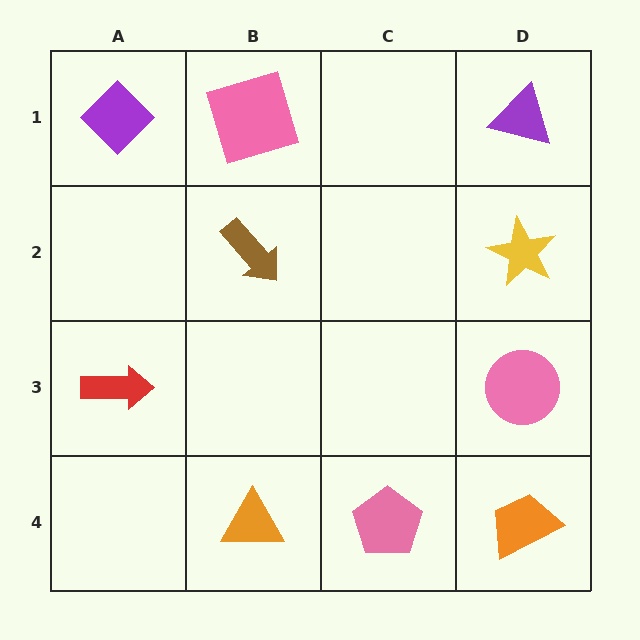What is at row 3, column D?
A pink circle.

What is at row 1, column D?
A purple triangle.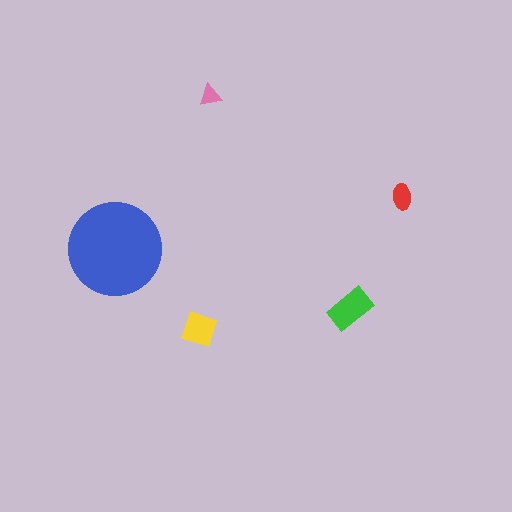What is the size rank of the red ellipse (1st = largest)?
4th.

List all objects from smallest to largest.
The pink triangle, the red ellipse, the yellow square, the green rectangle, the blue circle.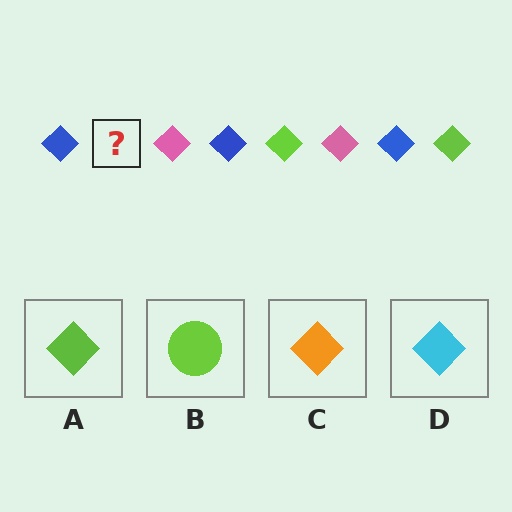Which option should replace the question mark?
Option A.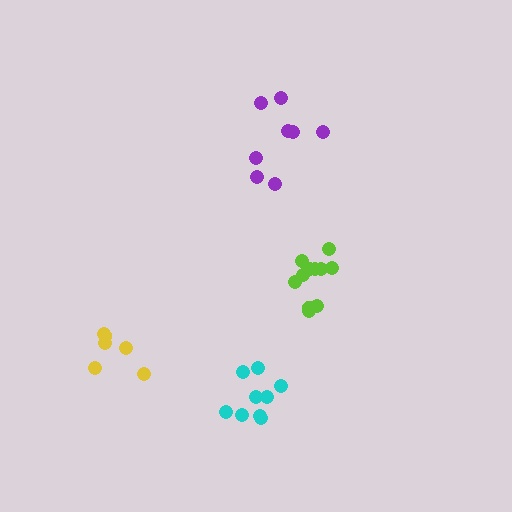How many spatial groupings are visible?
There are 4 spatial groupings.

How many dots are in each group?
Group 1: 6 dots, Group 2: 11 dots, Group 3: 9 dots, Group 4: 8 dots (34 total).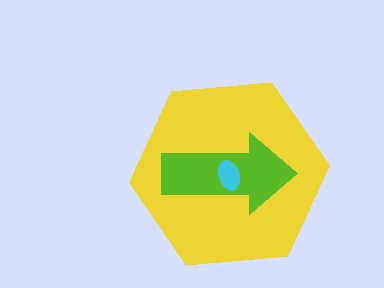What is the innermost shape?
The cyan ellipse.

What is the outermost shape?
The yellow hexagon.